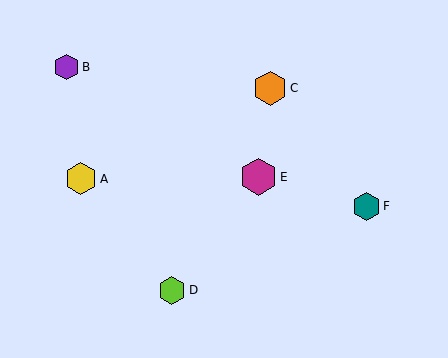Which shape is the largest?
The magenta hexagon (labeled E) is the largest.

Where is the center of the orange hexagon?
The center of the orange hexagon is at (270, 88).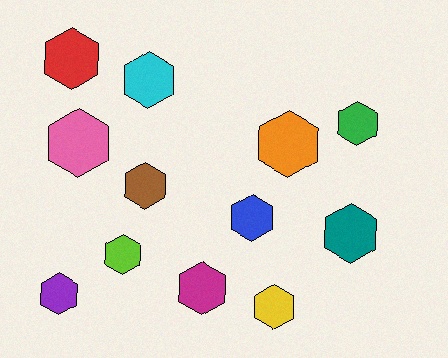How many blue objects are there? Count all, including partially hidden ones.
There is 1 blue object.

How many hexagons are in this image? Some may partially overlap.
There are 12 hexagons.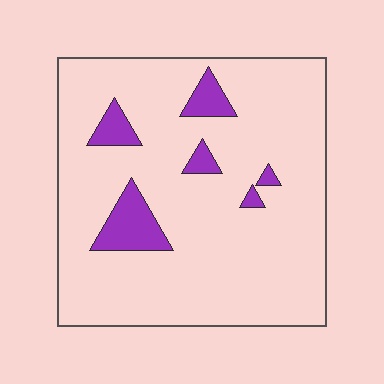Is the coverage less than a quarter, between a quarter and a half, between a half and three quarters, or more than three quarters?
Less than a quarter.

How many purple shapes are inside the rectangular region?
6.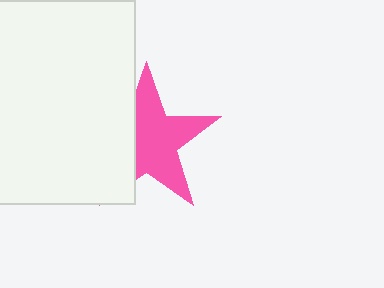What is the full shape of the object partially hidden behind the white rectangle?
The partially hidden object is a pink star.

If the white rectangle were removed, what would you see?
You would see the complete pink star.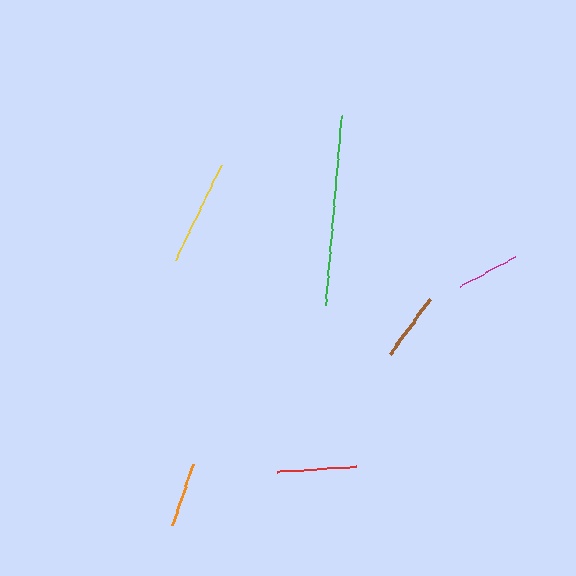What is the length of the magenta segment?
The magenta segment is approximately 62 pixels long.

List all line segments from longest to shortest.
From longest to shortest: green, yellow, red, brown, orange, magenta.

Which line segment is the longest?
The green line is the longest at approximately 190 pixels.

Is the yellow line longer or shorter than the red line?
The yellow line is longer than the red line.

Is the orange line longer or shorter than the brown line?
The brown line is longer than the orange line.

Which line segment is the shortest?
The magenta line is the shortest at approximately 62 pixels.